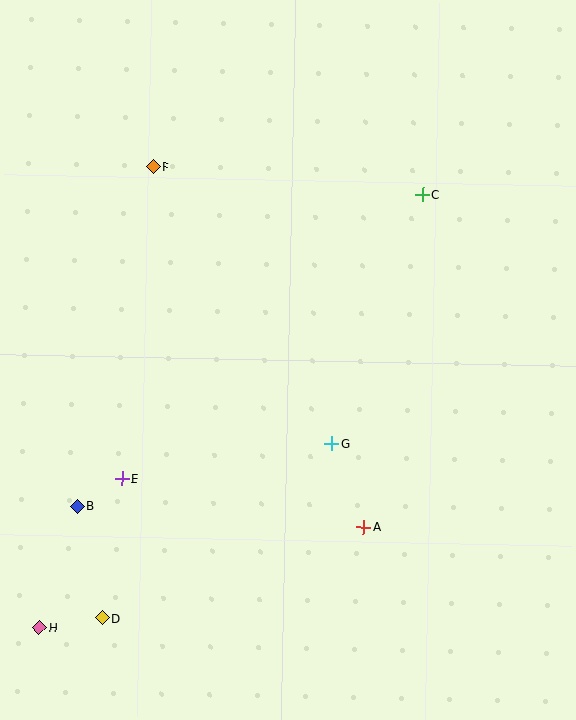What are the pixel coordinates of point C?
Point C is at (423, 195).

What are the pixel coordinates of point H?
Point H is at (39, 628).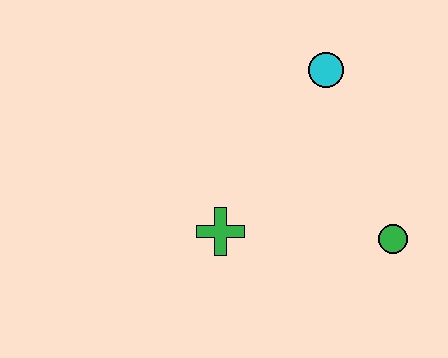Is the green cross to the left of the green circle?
Yes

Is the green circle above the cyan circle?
No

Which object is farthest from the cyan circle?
The green cross is farthest from the cyan circle.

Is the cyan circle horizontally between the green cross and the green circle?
Yes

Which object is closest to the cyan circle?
The green circle is closest to the cyan circle.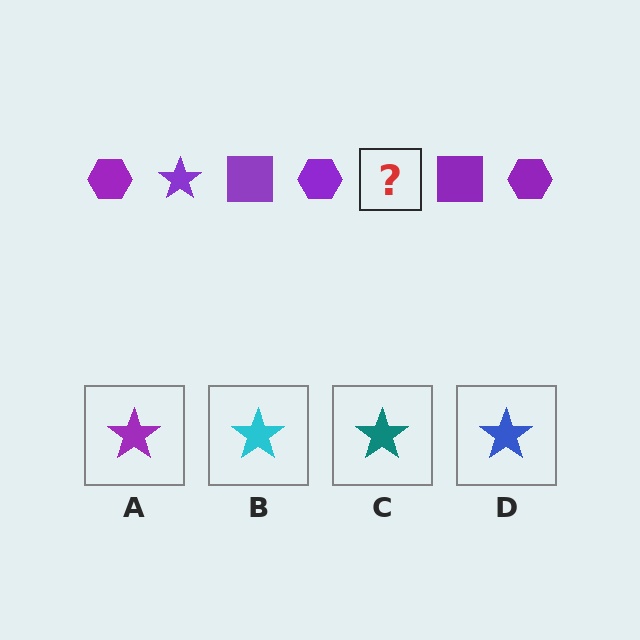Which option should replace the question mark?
Option A.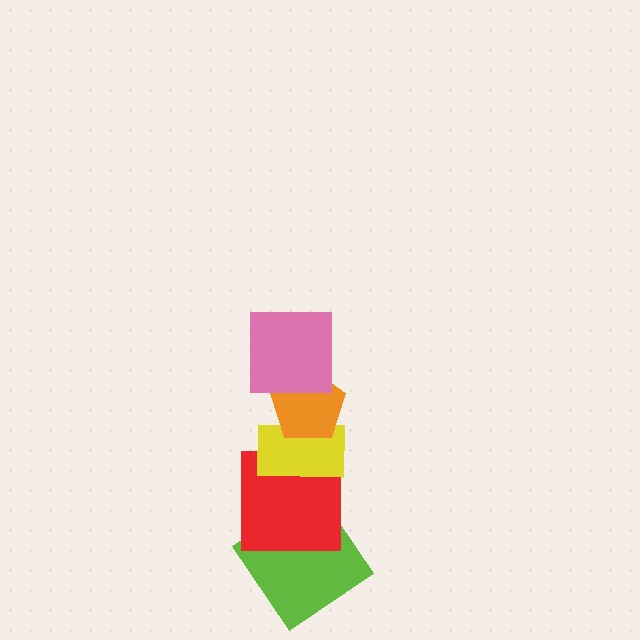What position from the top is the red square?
The red square is 4th from the top.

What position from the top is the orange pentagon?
The orange pentagon is 2nd from the top.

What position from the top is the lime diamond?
The lime diamond is 5th from the top.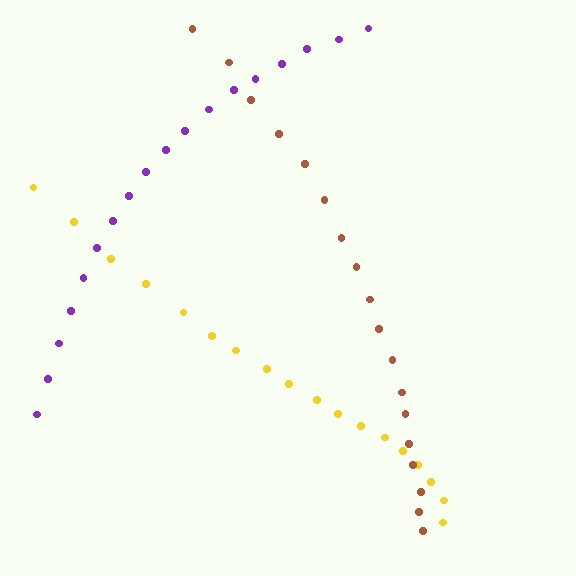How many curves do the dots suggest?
There are 3 distinct paths.